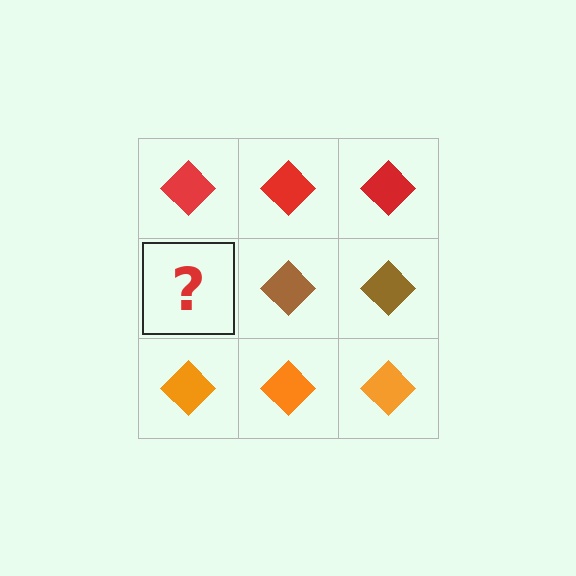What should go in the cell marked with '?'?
The missing cell should contain a brown diamond.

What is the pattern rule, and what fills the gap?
The rule is that each row has a consistent color. The gap should be filled with a brown diamond.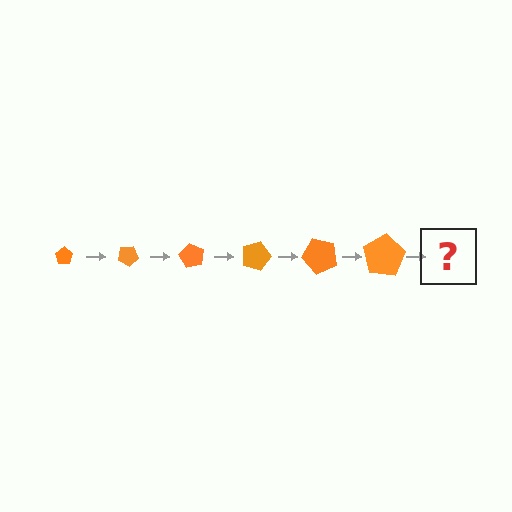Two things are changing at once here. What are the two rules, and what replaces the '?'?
The two rules are that the pentagon grows larger each step and it rotates 30 degrees each step. The '?' should be a pentagon, larger than the previous one and rotated 180 degrees from the start.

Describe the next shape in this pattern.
It should be a pentagon, larger than the previous one and rotated 180 degrees from the start.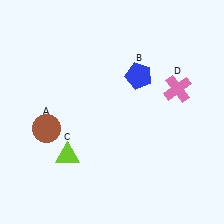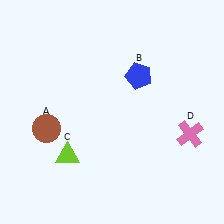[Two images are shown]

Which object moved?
The pink cross (D) moved down.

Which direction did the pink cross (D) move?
The pink cross (D) moved down.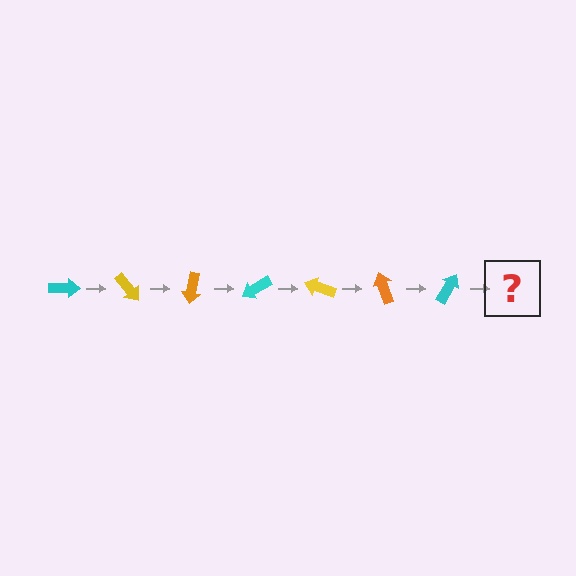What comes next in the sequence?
The next element should be a yellow arrow, rotated 350 degrees from the start.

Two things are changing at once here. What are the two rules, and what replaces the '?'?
The two rules are that it rotates 50 degrees each step and the color cycles through cyan, yellow, and orange. The '?' should be a yellow arrow, rotated 350 degrees from the start.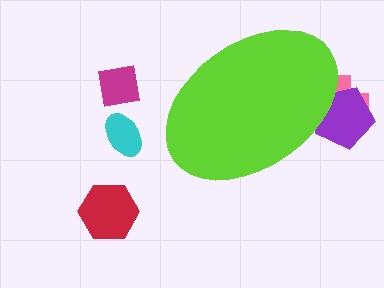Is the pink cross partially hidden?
Yes, the pink cross is partially hidden behind the lime ellipse.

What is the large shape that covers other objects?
A lime ellipse.